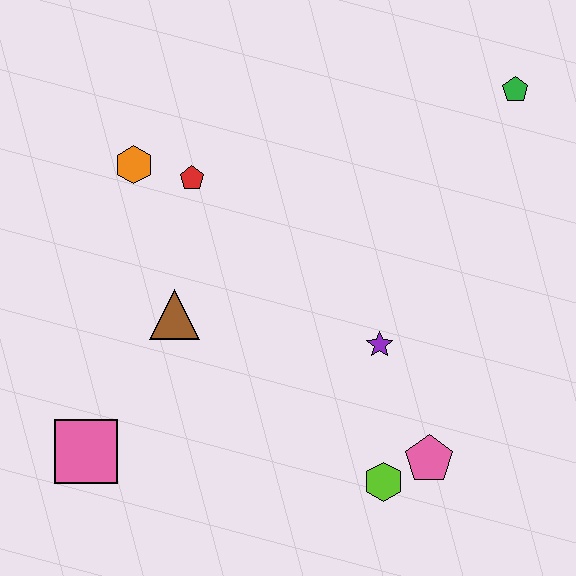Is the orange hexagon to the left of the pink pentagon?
Yes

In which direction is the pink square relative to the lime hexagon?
The pink square is to the left of the lime hexagon.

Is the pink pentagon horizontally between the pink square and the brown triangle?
No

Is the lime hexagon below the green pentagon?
Yes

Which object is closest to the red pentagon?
The orange hexagon is closest to the red pentagon.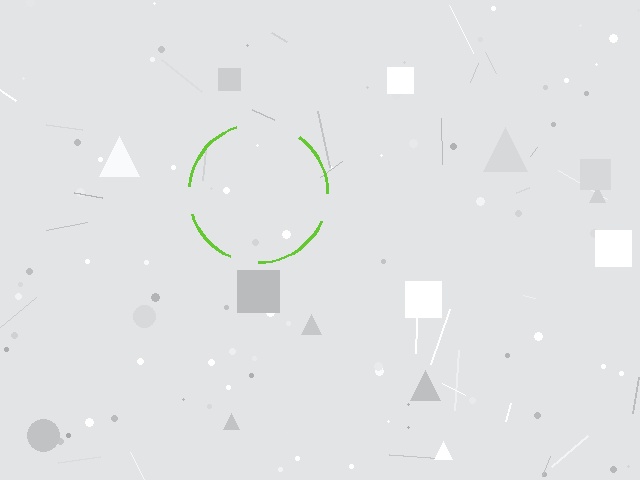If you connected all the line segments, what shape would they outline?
They would outline a circle.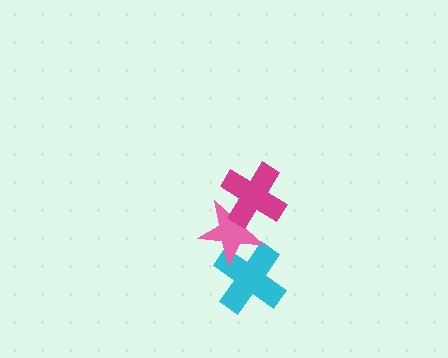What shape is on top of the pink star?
The magenta cross is on top of the pink star.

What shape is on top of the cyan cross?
The pink star is on top of the cyan cross.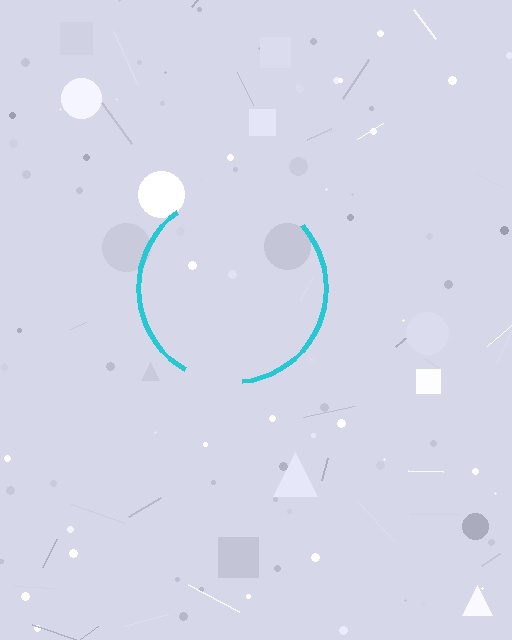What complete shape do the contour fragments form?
The contour fragments form a circle.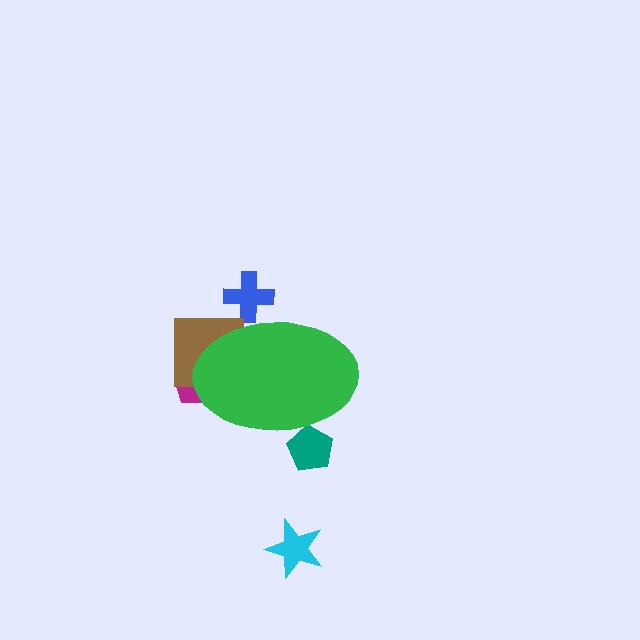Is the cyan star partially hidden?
No, the cyan star is fully visible.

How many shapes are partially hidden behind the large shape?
4 shapes are partially hidden.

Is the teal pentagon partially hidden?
Yes, the teal pentagon is partially hidden behind the green ellipse.